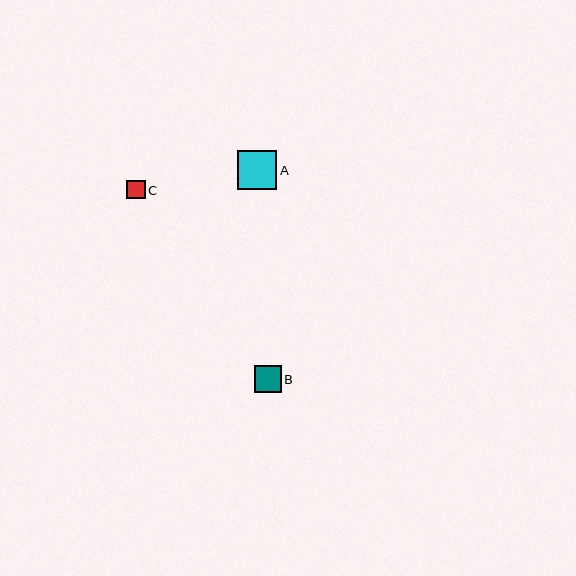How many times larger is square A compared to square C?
Square A is approximately 2.2 times the size of square C.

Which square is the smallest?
Square C is the smallest with a size of approximately 18 pixels.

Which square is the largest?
Square A is the largest with a size of approximately 39 pixels.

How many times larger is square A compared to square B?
Square A is approximately 1.5 times the size of square B.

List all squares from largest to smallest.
From largest to smallest: A, B, C.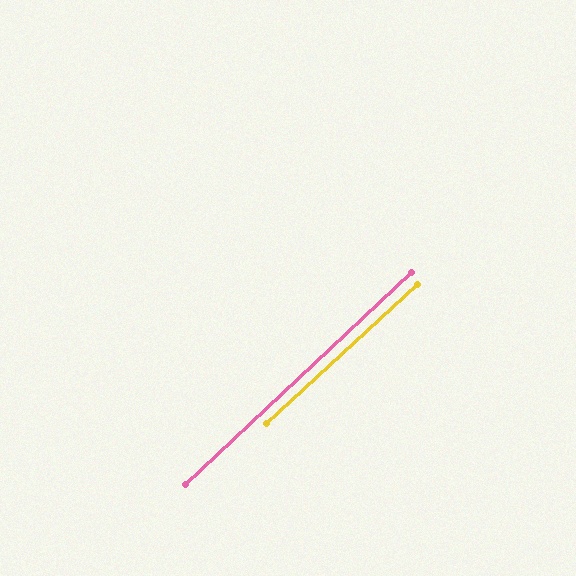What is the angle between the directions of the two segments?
Approximately 1 degree.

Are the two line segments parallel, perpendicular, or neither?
Parallel — their directions differ by only 0.7°.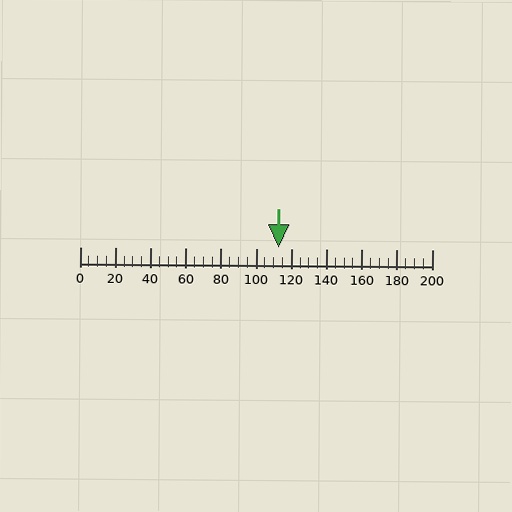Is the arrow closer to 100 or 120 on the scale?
The arrow is closer to 120.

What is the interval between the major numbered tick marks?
The major tick marks are spaced 20 units apart.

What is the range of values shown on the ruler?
The ruler shows values from 0 to 200.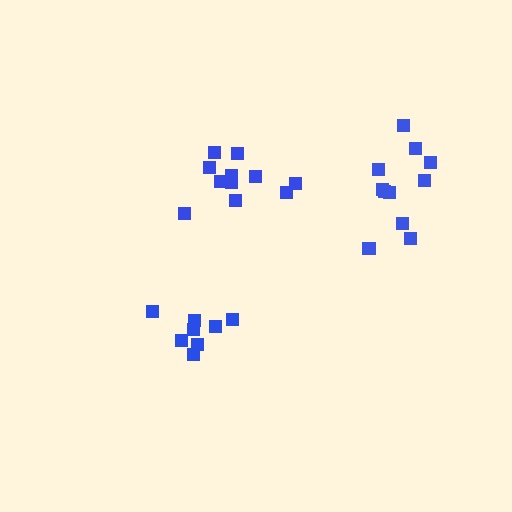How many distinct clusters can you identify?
There are 3 distinct clusters.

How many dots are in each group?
Group 1: 11 dots, Group 2: 8 dots, Group 3: 11 dots (30 total).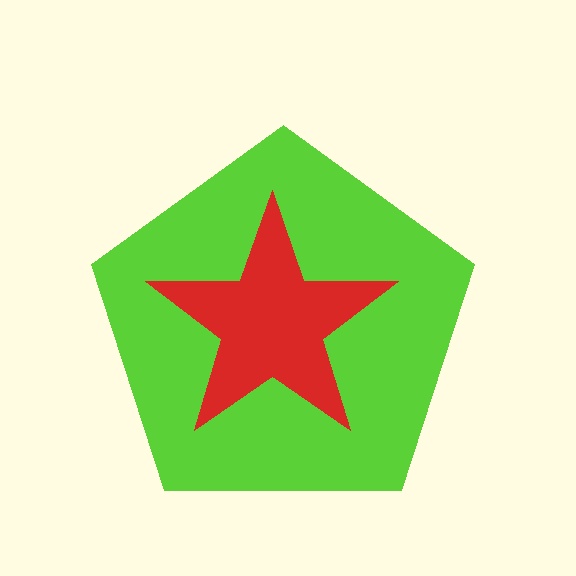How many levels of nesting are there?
2.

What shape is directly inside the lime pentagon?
The red star.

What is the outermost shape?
The lime pentagon.